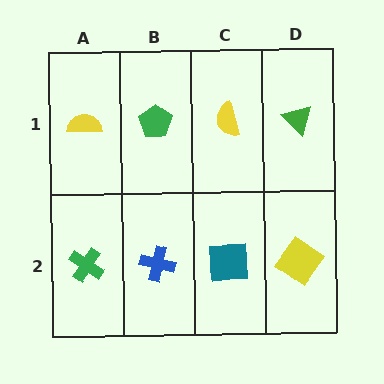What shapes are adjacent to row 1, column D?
A yellow diamond (row 2, column D), a yellow semicircle (row 1, column C).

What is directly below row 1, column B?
A blue cross.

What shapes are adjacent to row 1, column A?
A green cross (row 2, column A), a green pentagon (row 1, column B).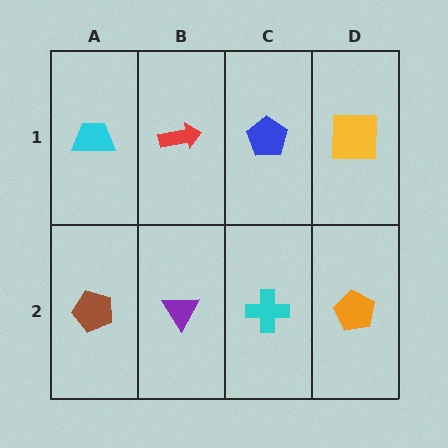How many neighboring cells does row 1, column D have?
2.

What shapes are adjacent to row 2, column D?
A yellow square (row 1, column D), a cyan cross (row 2, column C).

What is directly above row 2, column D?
A yellow square.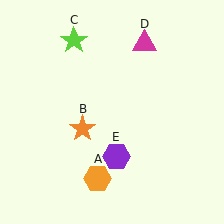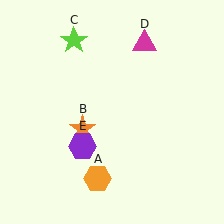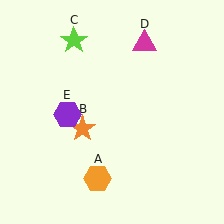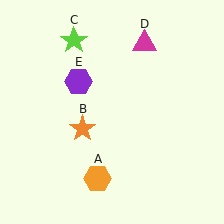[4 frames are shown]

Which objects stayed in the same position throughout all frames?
Orange hexagon (object A) and orange star (object B) and lime star (object C) and magenta triangle (object D) remained stationary.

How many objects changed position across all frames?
1 object changed position: purple hexagon (object E).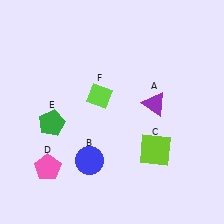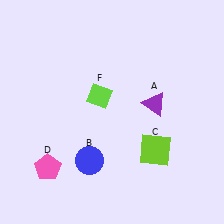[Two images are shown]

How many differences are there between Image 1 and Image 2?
There is 1 difference between the two images.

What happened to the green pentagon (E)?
The green pentagon (E) was removed in Image 2. It was in the bottom-left area of Image 1.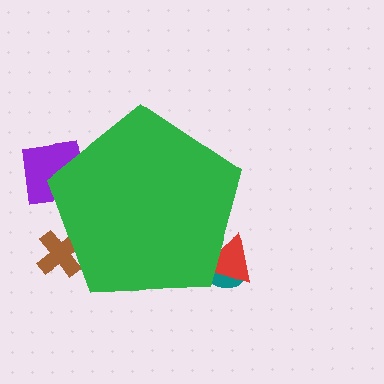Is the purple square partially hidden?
Yes, the purple square is partially hidden behind the green pentagon.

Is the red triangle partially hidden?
Yes, the red triangle is partially hidden behind the green pentagon.